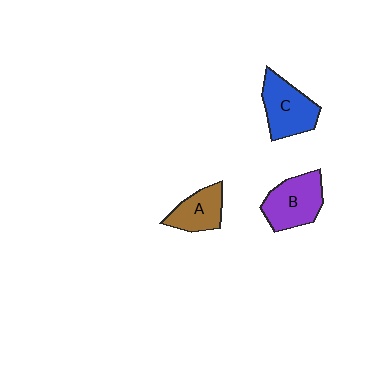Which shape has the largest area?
Shape C (blue).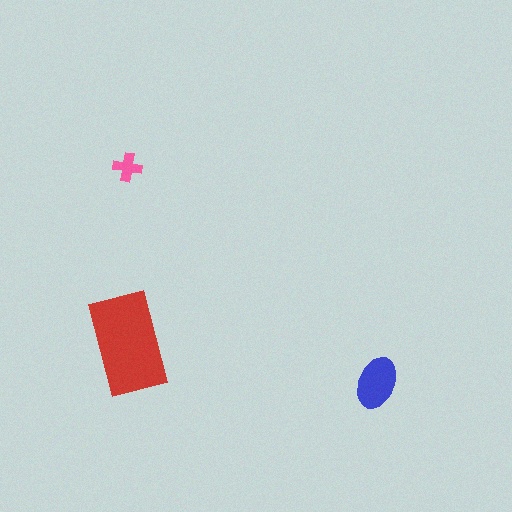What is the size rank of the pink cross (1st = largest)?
3rd.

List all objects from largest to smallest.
The red rectangle, the blue ellipse, the pink cross.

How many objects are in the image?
There are 3 objects in the image.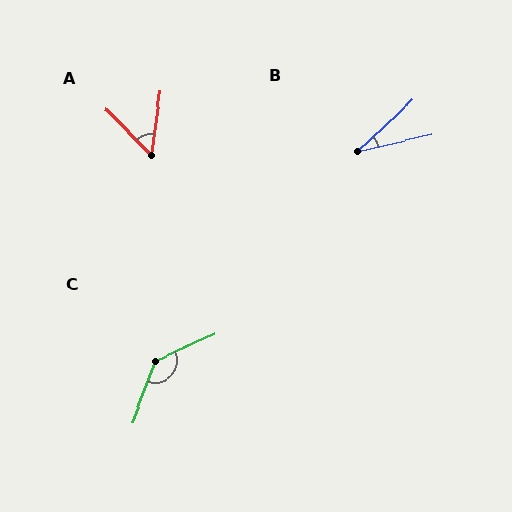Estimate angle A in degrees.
Approximately 53 degrees.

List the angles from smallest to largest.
B (30°), A (53°), C (135°).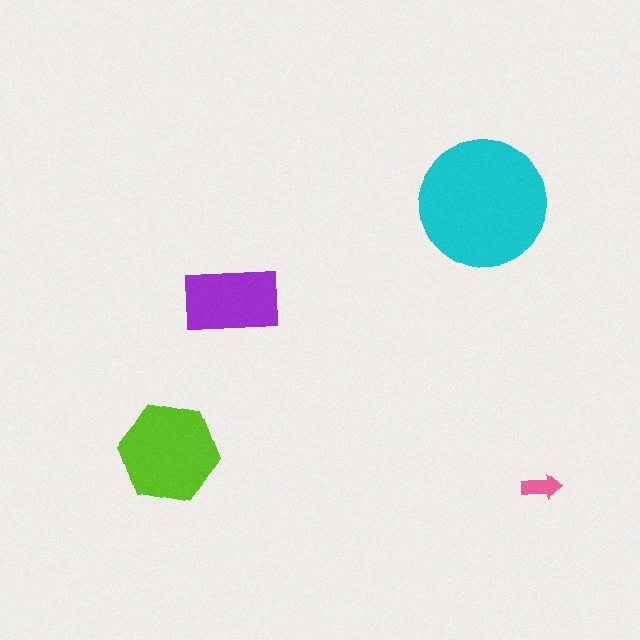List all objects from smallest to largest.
The pink arrow, the purple rectangle, the lime hexagon, the cyan circle.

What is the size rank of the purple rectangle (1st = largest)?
3rd.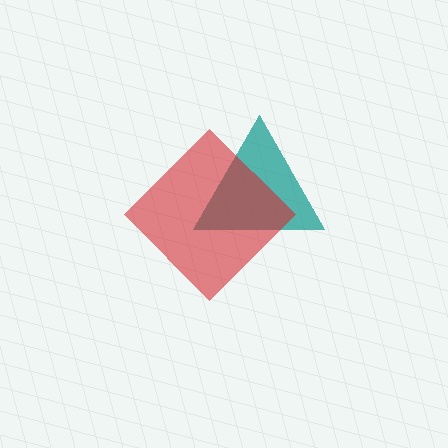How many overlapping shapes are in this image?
There are 2 overlapping shapes in the image.